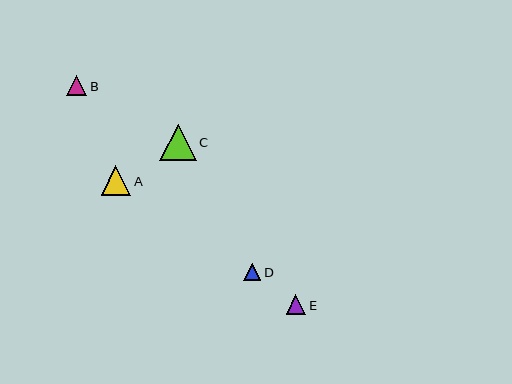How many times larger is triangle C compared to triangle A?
Triangle C is approximately 1.3 times the size of triangle A.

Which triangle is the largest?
Triangle C is the largest with a size of approximately 36 pixels.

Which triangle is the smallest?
Triangle D is the smallest with a size of approximately 17 pixels.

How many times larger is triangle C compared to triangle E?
Triangle C is approximately 1.9 times the size of triangle E.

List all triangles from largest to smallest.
From largest to smallest: C, A, B, E, D.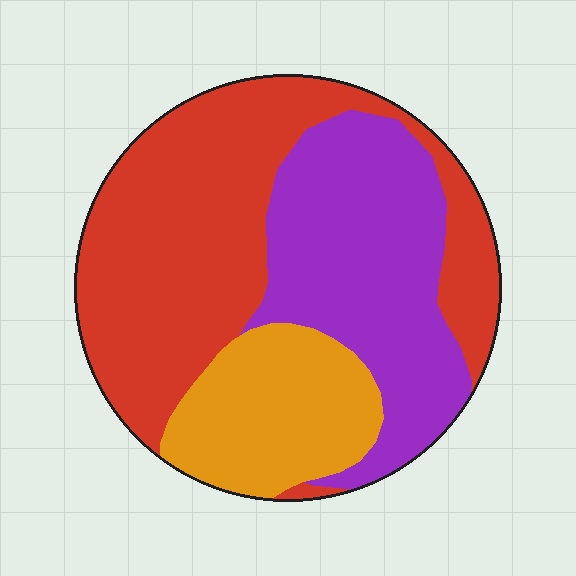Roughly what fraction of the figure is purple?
Purple takes up about one third (1/3) of the figure.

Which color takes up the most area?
Red, at roughly 45%.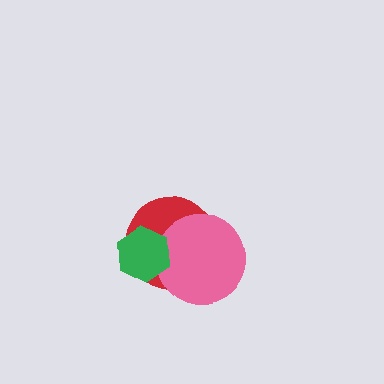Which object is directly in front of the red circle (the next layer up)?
The pink circle is directly in front of the red circle.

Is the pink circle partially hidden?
Yes, it is partially covered by another shape.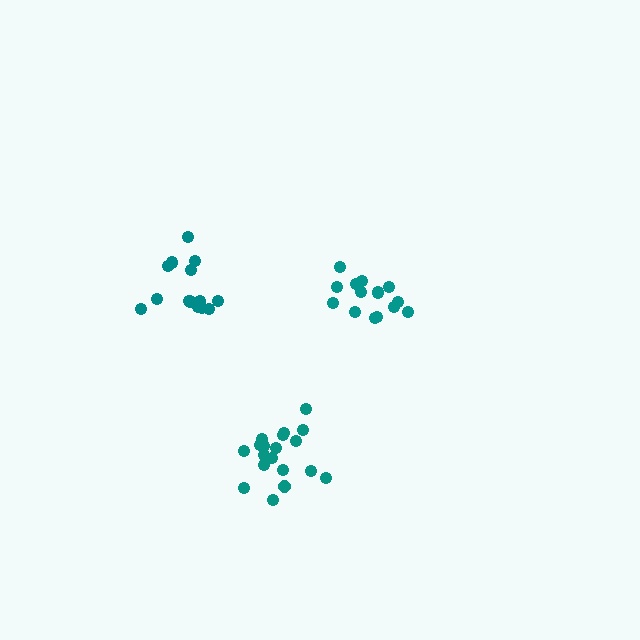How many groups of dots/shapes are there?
There are 3 groups.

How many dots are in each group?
Group 1: 19 dots, Group 2: 14 dots, Group 3: 14 dots (47 total).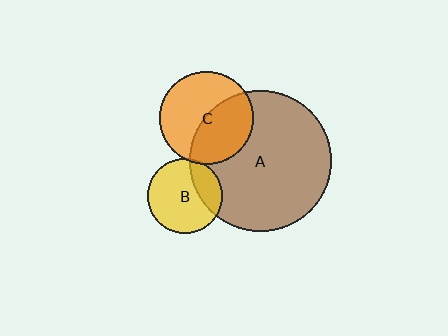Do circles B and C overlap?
Yes.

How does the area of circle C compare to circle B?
Approximately 1.6 times.